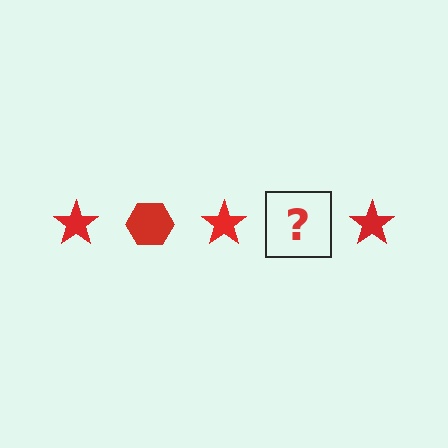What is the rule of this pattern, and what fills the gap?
The rule is that the pattern cycles through star, hexagon shapes in red. The gap should be filled with a red hexagon.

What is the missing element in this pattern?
The missing element is a red hexagon.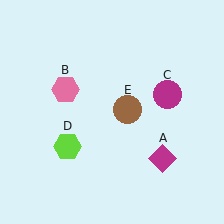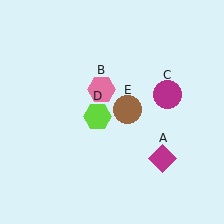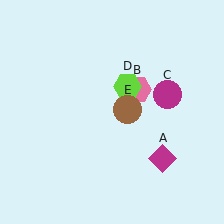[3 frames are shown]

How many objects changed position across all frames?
2 objects changed position: pink hexagon (object B), lime hexagon (object D).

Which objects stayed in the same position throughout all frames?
Magenta diamond (object A) and magenta circle (object C) and brown circle (object E) remained stationary.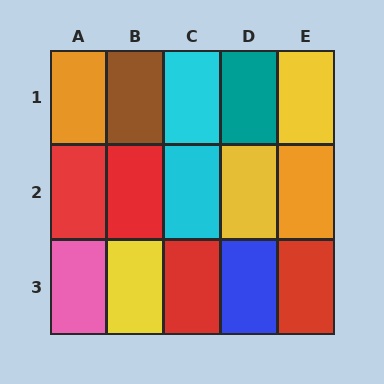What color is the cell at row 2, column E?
Orange.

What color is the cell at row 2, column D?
Yellow.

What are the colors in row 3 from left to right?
Pink, yellow, red, blue, red.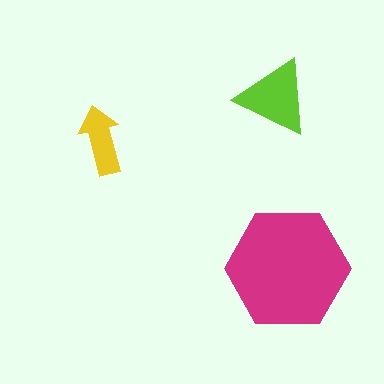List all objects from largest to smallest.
The magenta hexagon, the lime triangle, the yellow arrow.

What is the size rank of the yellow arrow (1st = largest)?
3rd.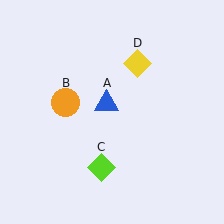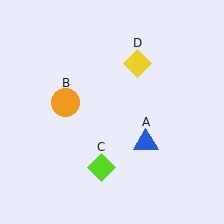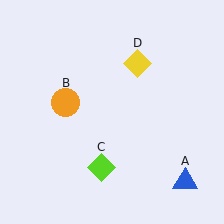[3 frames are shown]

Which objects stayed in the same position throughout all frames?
Orange circle (object B) and lime diamond (object C) and yellow diamond (object D) remained stationary.